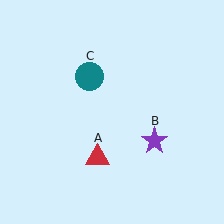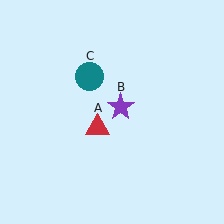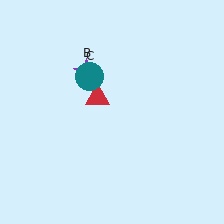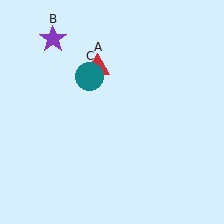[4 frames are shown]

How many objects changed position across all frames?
2 objects changed position: red triangle (object A), purple star (object B).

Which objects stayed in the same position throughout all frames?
Teal circle (object C) remained stationary.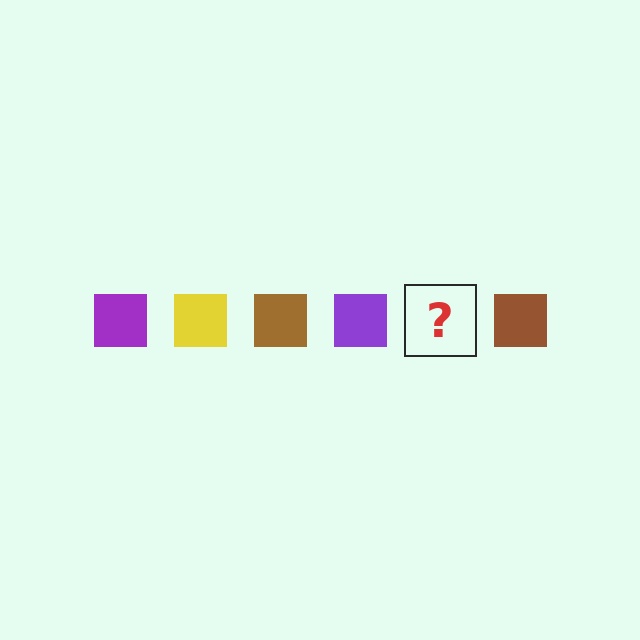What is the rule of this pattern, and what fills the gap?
The rule is that the pattern cycles through purple, yellow, brown squares. The gap should be filled with a yellow square.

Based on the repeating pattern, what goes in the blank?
The blank should be a yellow square.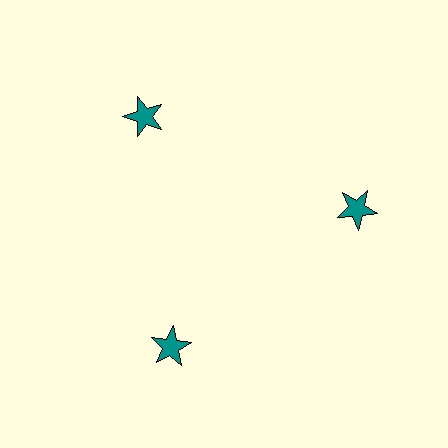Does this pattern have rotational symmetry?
Yes, this pattern has 3-fold rotational symmetry. It looks the same after rotating 120 degrees around the center.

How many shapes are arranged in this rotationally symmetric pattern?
There are 3 shapes, arranged in 3 groups of 1.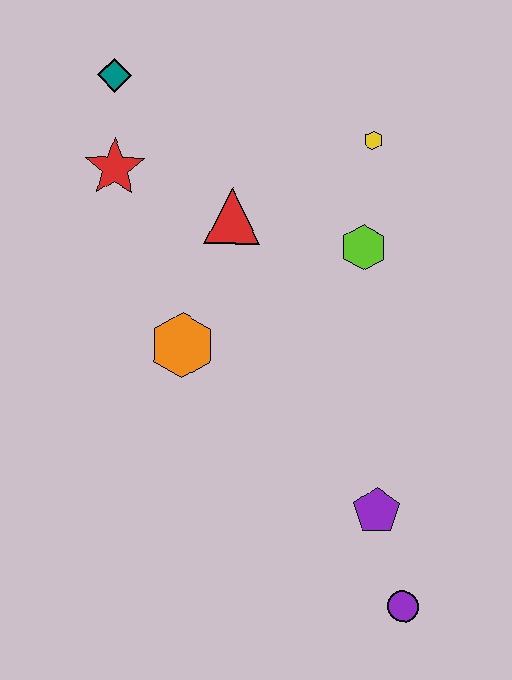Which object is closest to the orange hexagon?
The red triangle is closest to the orange hexagon.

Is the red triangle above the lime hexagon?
Yes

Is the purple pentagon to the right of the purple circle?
No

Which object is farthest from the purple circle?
The teal diamond is farthest from the purple circle.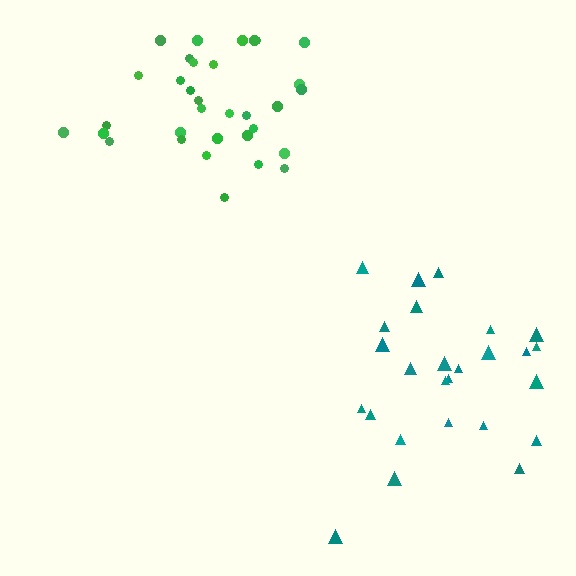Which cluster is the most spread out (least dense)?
Teal.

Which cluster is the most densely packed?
Green.